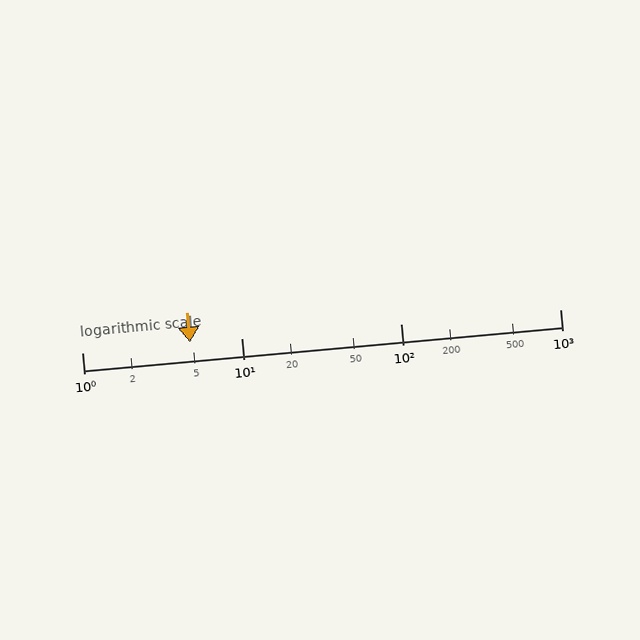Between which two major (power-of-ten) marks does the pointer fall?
The pointer is between 1 and 10.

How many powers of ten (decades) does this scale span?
The scale spans 3 decades, from 1 to 1000.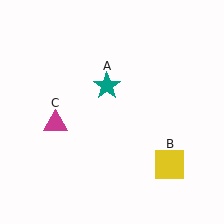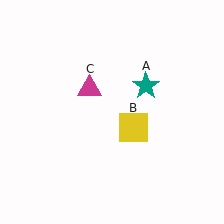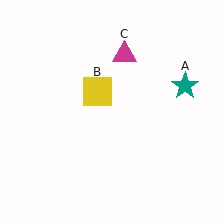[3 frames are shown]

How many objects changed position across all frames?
3 objects changed position: teal star (object A), yellow square (object B), magenta triangle (object C).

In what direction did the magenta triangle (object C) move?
The magenta triangle (object C) moved up and to the right.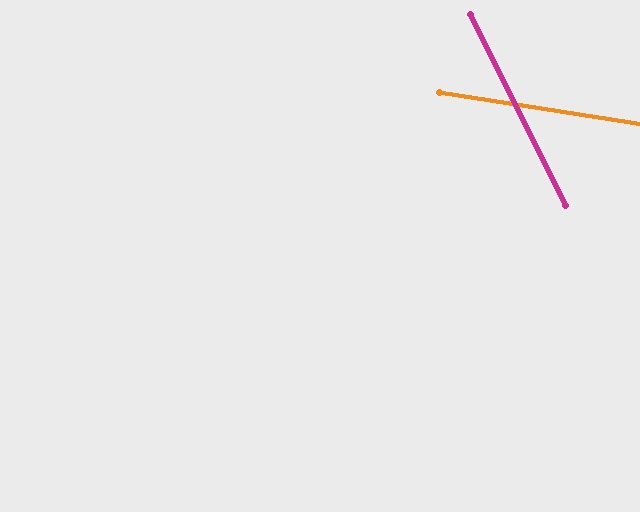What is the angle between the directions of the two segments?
Approximately 54 degrees.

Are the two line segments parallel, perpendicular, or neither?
Neither parallel nor perpendicular — they differ by about 54°.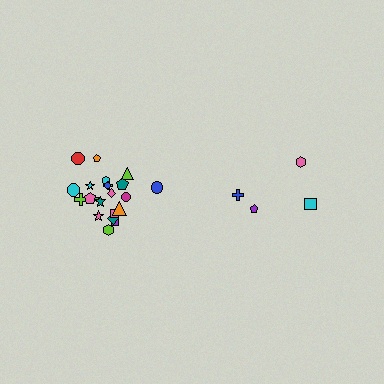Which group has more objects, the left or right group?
The left group.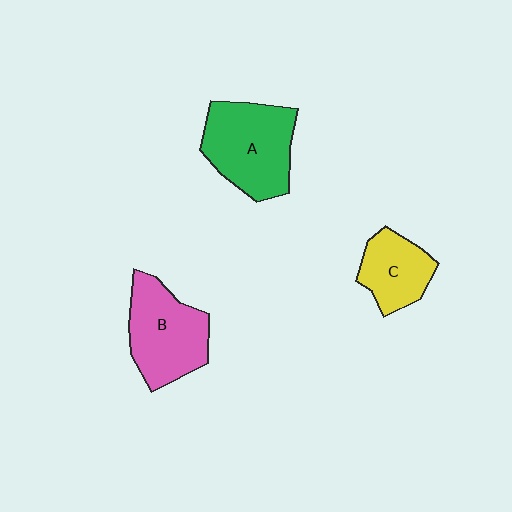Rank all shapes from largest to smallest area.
From largest to smallest: A (green), B (pink), C (yellow).